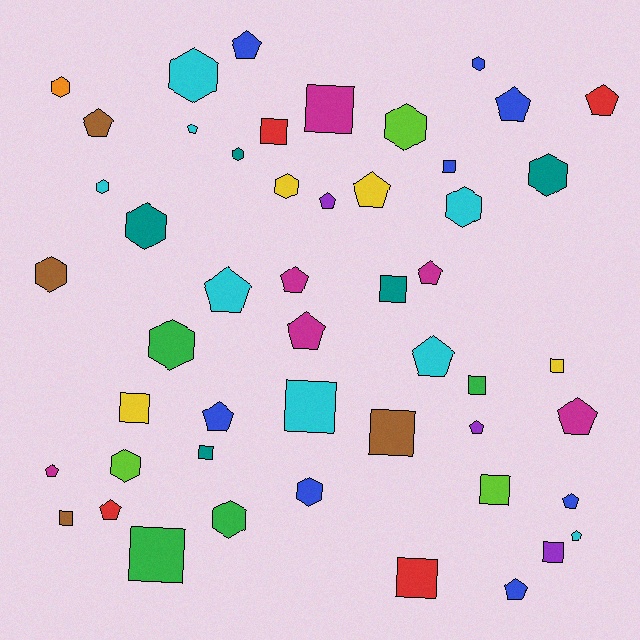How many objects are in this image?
There are 50 objects.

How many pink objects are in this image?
There are no pink objects.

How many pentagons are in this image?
There are 20 pentagons.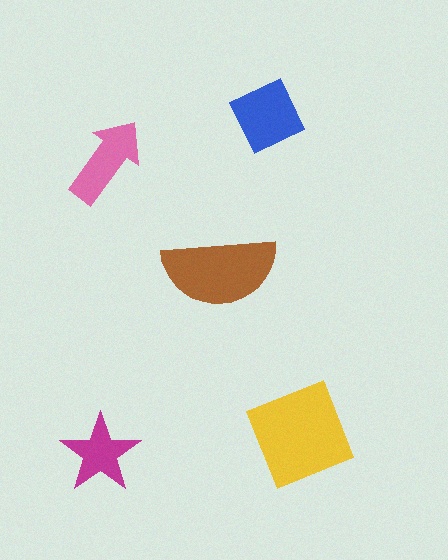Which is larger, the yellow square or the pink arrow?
The yellow square.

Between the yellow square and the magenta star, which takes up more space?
The yellow square.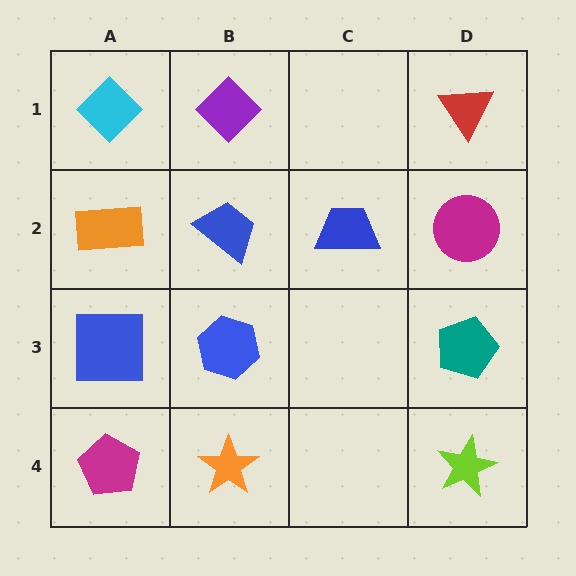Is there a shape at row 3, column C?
No, that cell is empty.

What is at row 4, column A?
A magenta pentagon.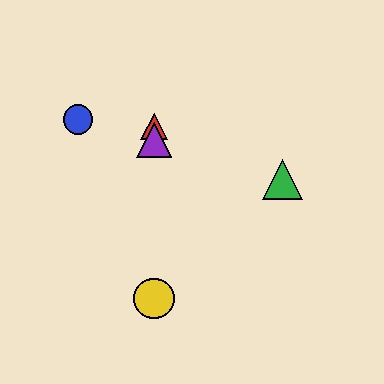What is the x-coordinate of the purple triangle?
The purple triangle is at x≈154.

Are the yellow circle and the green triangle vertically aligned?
No, the yellow circle is at x≈154 and the green triangle is at x≈282.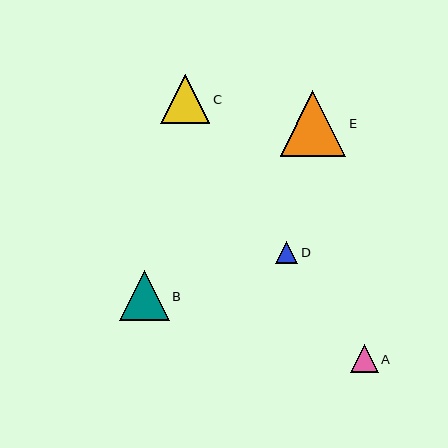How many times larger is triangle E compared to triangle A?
Triangle E is approximately 2.4 times the size of triangle A.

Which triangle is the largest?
Triangle E is the largest with a size of approximately 66 pixels.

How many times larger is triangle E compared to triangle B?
Triangle E is approximately 1.3 times the size of triangle B.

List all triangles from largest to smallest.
From largest to smallest: E, B, C, A, D.